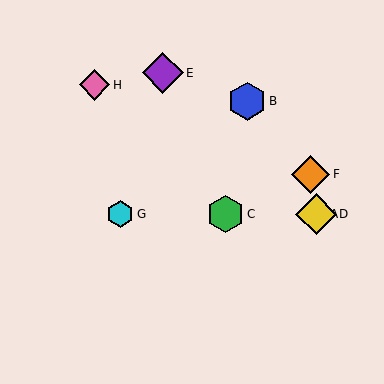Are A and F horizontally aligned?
No, A is at y≈214 and F is at y≈174.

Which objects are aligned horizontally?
Objects A, C, D, G are aligned horizontally.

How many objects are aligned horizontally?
4 objects (A, C, D, G) are aligned horizontally.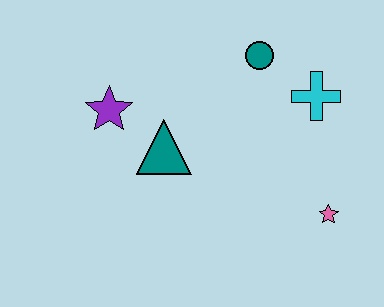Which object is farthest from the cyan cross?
The purple star is farthest from the cyan cross.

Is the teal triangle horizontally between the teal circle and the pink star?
No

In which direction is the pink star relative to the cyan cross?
The pink star is below the cyan cross.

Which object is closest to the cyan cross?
The teal circle is closest to the cyan cross.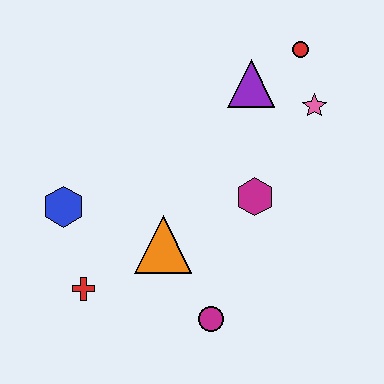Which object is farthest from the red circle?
The red cross is farthest from the red circle.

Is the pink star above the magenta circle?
Yes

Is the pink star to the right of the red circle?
Yes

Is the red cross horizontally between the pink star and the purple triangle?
No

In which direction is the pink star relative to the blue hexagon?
The pink star is to the right of the blue hexagon.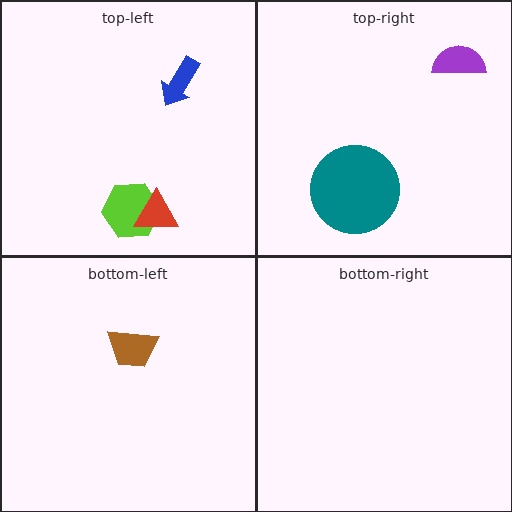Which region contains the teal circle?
The top-right region.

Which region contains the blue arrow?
The top-left region.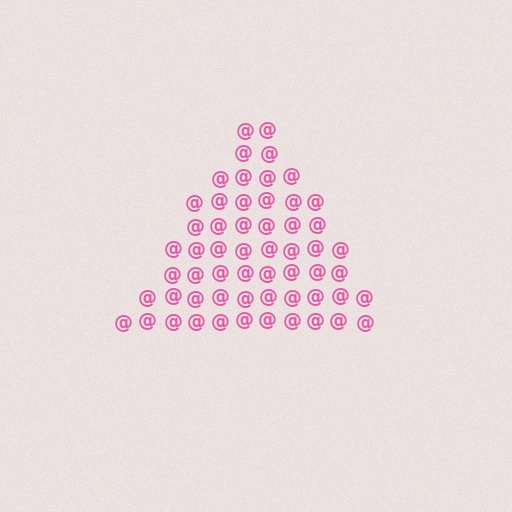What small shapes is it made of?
It is made of small at signs.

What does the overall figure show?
The overall figure shows a triangle.